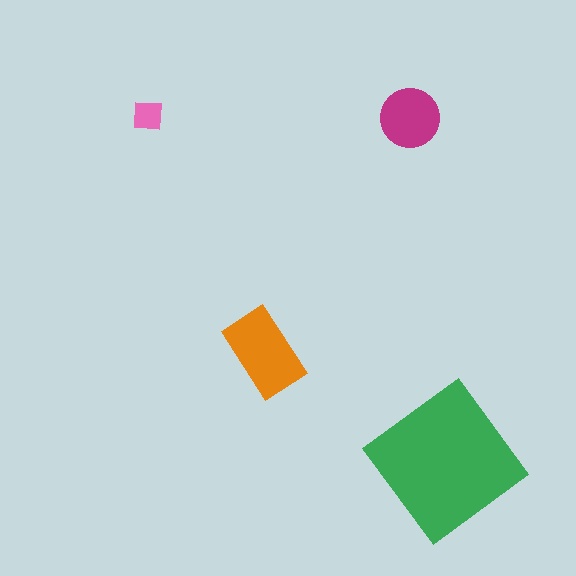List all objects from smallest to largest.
The pink square, the magenta circle, the orange rectangle, the green diamond.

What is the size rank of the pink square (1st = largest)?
4th.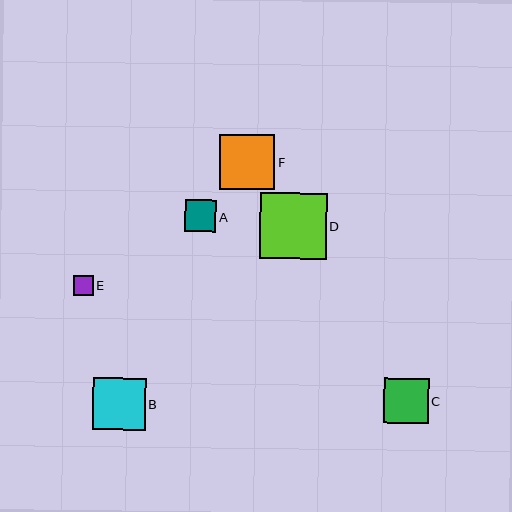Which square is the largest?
Square D is the largest with a size of approximately 67 pixels.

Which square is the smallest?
Square E is the smallest with a size of approximately 20 pixels.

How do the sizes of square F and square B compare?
Square F and square B are approximately the same size.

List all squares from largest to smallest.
From largest to smallest: D, F, B, C, A, E.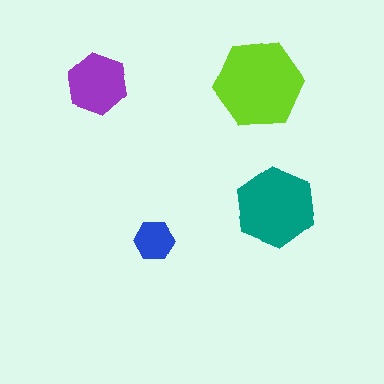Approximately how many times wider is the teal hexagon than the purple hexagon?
About 1.5 times wider.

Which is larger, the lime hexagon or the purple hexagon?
The lime one.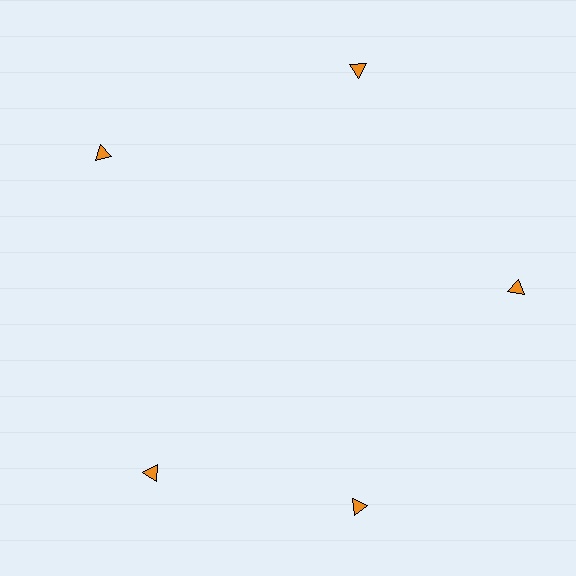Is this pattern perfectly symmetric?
No. The 5 orange triangles are arranged in a ring, but one element near the 8 o'clock position is rotated out of alignment along the ring, breaking the 5-fold rotational symmetry.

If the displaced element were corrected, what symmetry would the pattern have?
It would have 5-fold rotational symmetry — the pattern would map onto itself every 72 degrees.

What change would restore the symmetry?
The symmetry would be restored by rotating it back into even spacing with its neighbors so that all 5 triangles sit at equal angles and equal distance from the center.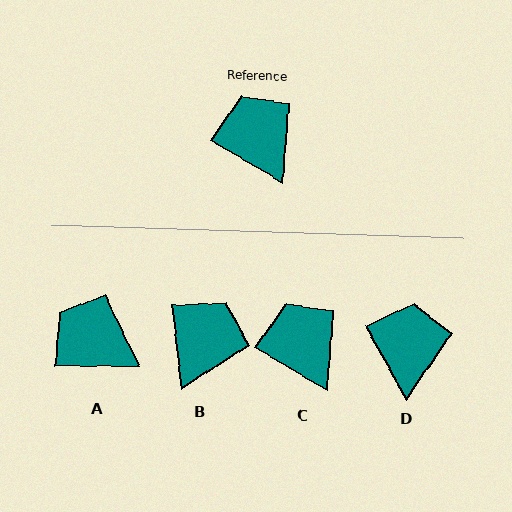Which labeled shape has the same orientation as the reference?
C.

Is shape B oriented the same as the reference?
No, it is off by about 53 degrees.